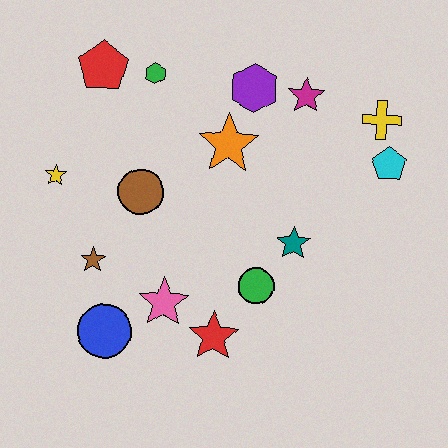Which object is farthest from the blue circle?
The yellow cross is farthest from the blue circle.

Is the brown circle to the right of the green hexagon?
No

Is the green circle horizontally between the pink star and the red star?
No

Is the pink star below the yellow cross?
Yes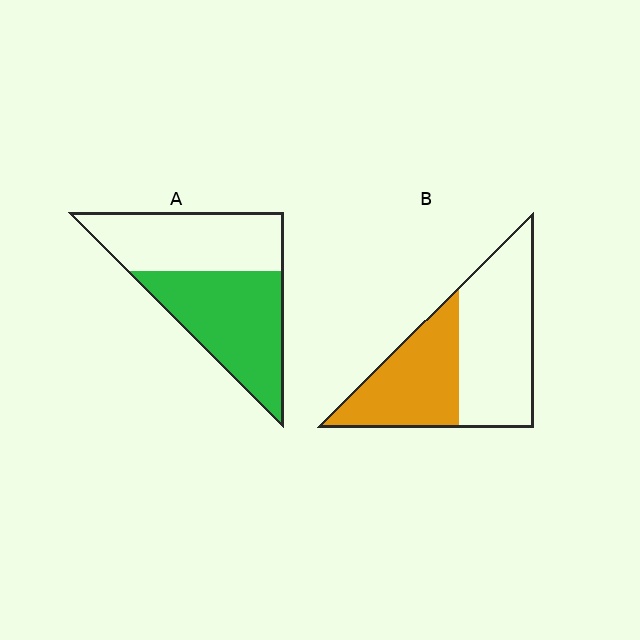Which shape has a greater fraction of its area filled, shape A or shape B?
Shape A.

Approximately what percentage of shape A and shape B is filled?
A is approximately 55% and B is approximately 45%.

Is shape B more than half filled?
No.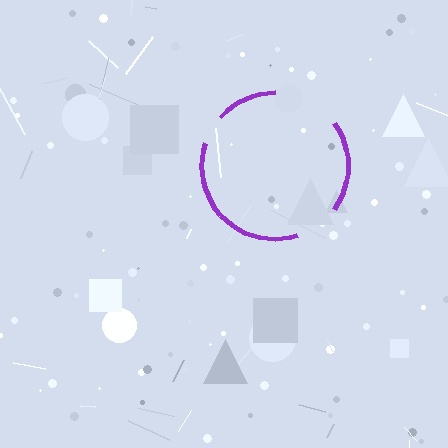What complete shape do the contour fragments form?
The contour fragments form a circle.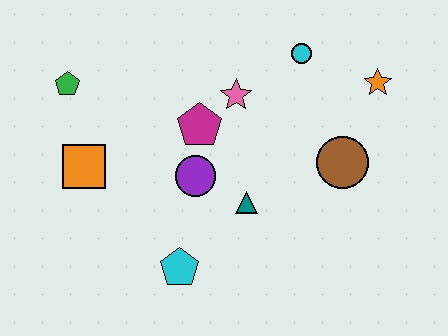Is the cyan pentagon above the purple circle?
No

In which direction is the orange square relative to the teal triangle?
The orange square is to the left of the teal triangle.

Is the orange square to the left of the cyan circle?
Yes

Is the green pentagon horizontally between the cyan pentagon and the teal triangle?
No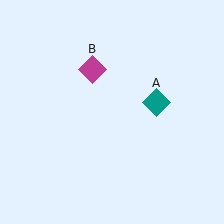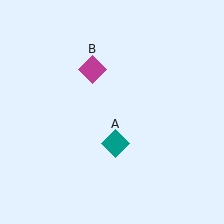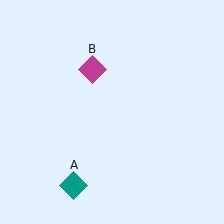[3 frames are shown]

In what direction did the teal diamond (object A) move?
The teal diamond (object A) moved down and to the left.